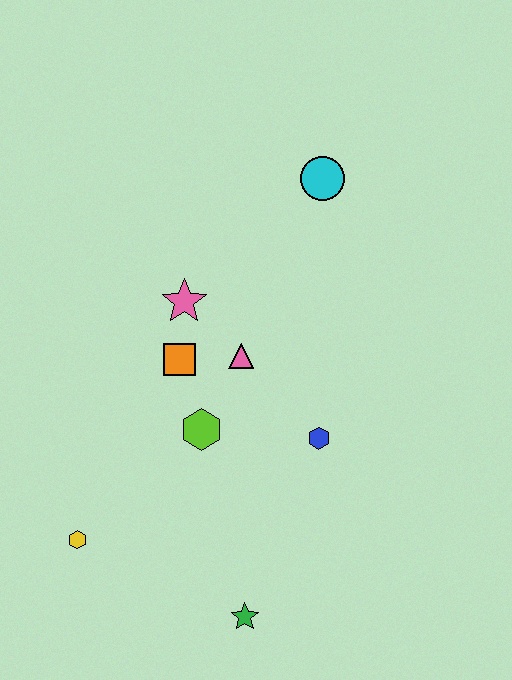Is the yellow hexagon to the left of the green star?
Yes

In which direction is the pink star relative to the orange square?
The pink star is above the orange square.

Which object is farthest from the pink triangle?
The green star is farthest from the pink triangle.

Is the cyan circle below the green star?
No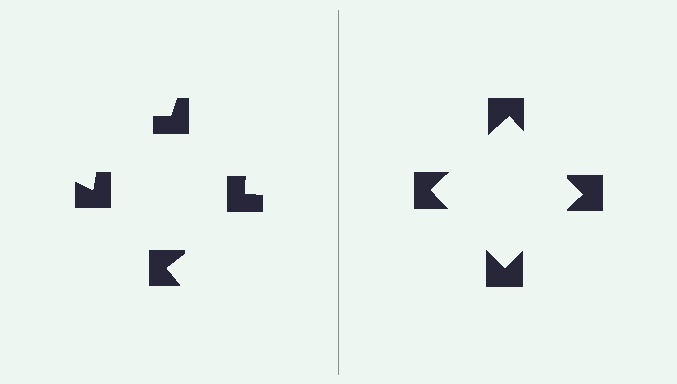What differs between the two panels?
The notched squares are positioned identically on both sides; only the wedge orientations differ. On the right they align to a square; on the left they are misaligned.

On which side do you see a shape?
An illusory square appears on the right side. On the left side the wedge cuts are rotated, so no coherent shape forms.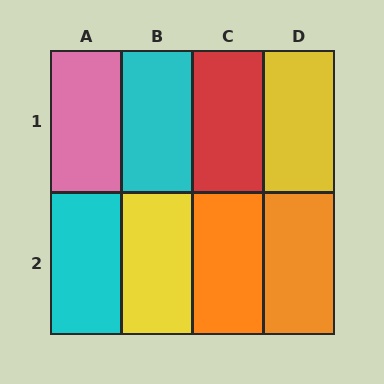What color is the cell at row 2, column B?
Yellow.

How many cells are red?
1 cell is red.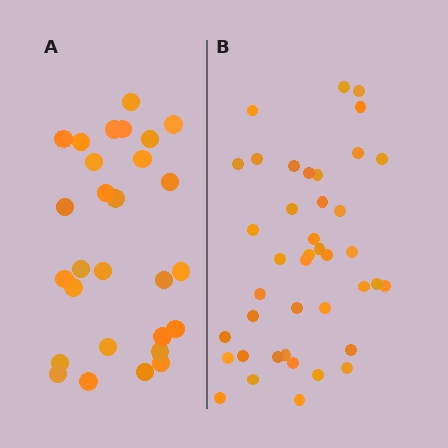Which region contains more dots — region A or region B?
Region B (the right region) has more dots.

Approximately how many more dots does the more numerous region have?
Region B has approximately 15 more dots than region A.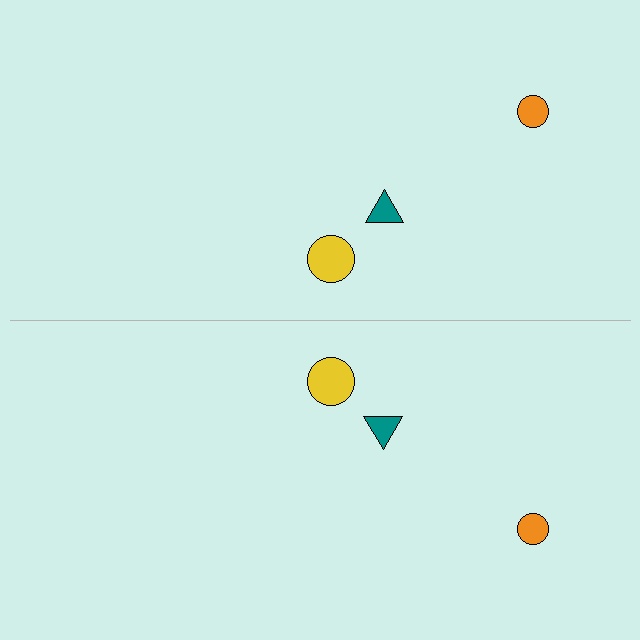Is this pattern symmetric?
Yes, this pattern has bilateral (reflection) symmetry.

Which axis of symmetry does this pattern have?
The pattern has a horizontal axis of symmetry running through the center of the image.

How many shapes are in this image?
There are 6 shapes in this image.